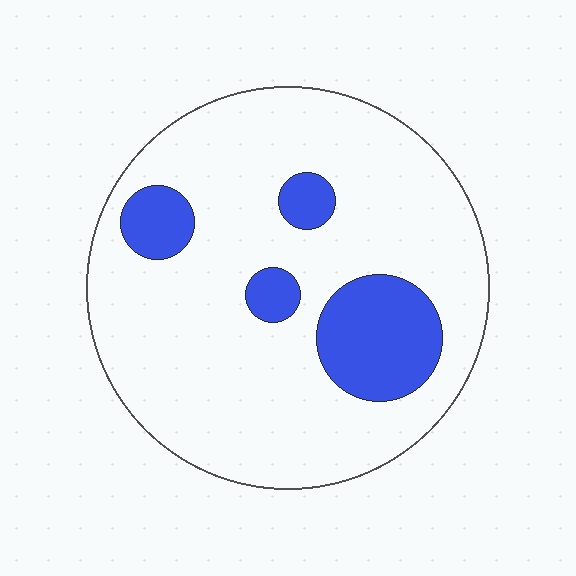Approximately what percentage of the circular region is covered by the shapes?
Approximately 15%.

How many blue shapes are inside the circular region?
4.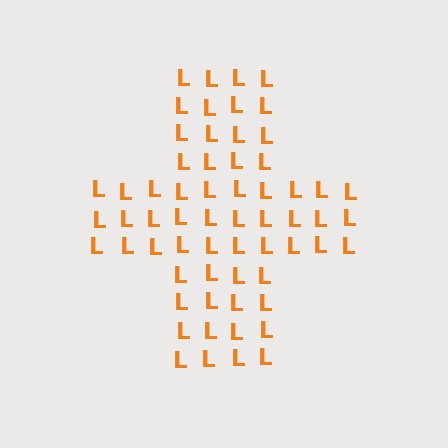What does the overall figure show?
The overall figure shows a cross.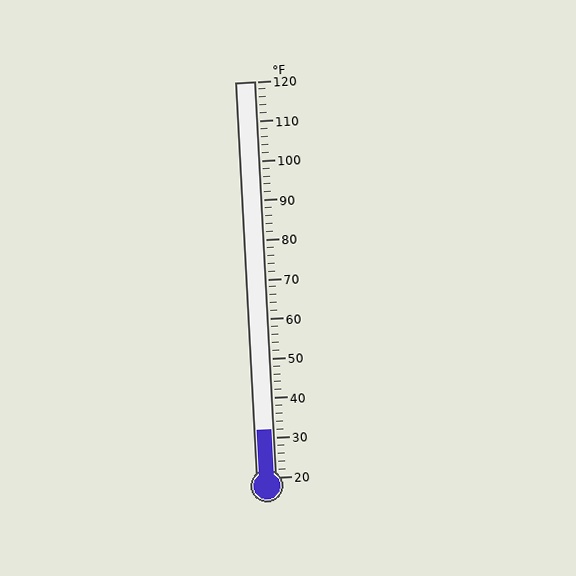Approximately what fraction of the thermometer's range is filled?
The thermometer is filled to approximately 10% of its range.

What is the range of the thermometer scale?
The thermometer scale ranges from 20°F to 120°F.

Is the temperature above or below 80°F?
The temperature is below 80°F.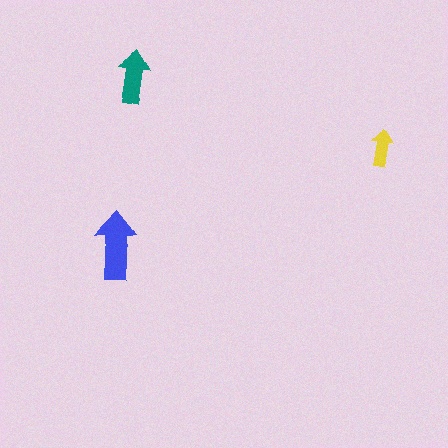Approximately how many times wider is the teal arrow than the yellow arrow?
About 1.5 times wider.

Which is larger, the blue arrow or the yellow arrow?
The blue one.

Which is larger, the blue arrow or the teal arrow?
The blue one.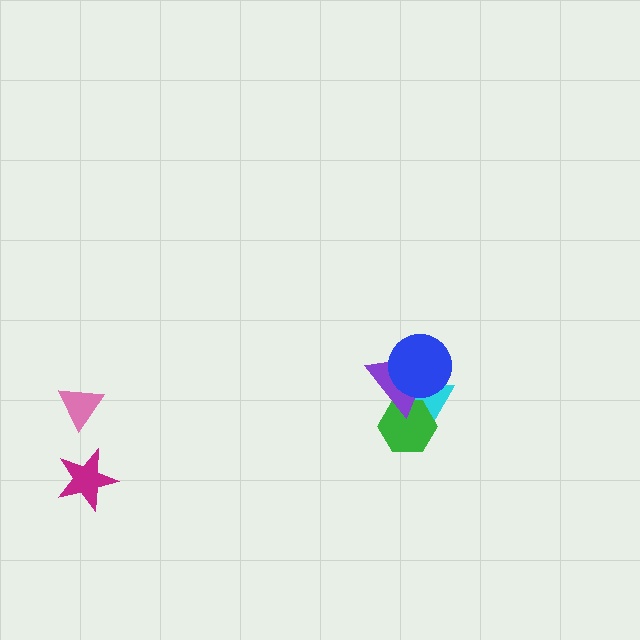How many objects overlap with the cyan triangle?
3 objects overlap with the cyan triangle.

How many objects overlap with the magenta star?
0 objects overlap with the magenta star.